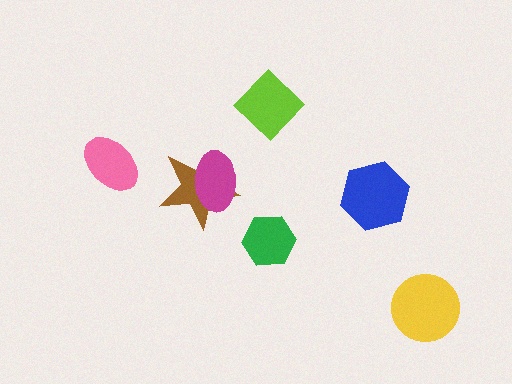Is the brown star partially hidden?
Yes, it is partially covered by another shape.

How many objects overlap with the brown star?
1 object overlaps with the brown star.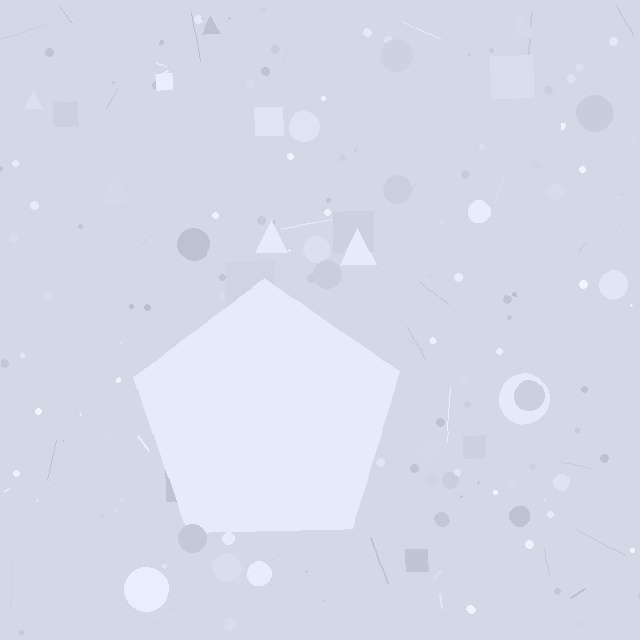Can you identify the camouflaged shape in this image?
The camouflaged shape is a pentagon.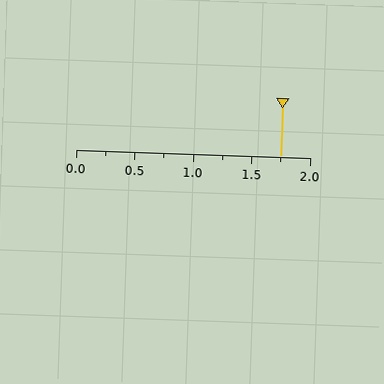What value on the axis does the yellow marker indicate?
The marker indicates approximately 1.75.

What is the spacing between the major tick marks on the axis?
The major ticks are spaced 0.5 apart.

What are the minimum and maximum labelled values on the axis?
The axis runs from 0.0 to 2.0.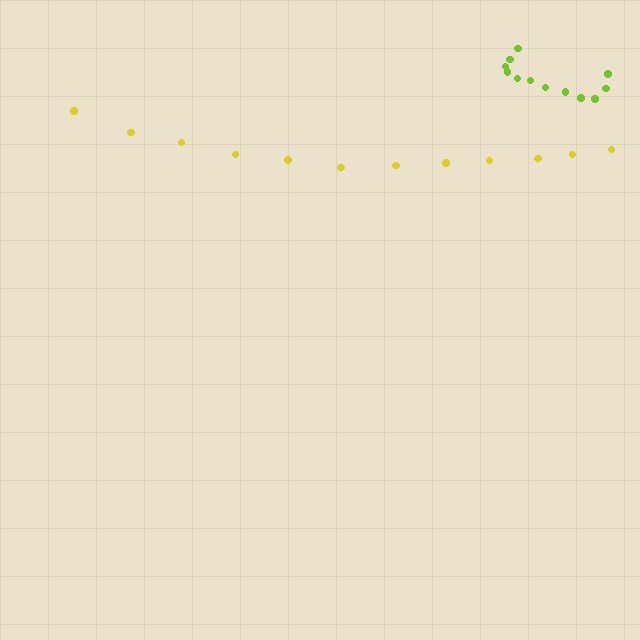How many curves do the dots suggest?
There are 2 distinct paths.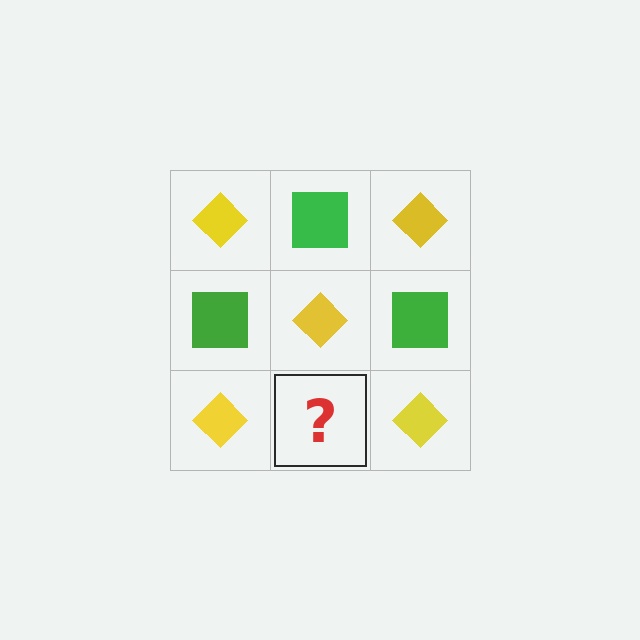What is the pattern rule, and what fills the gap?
The rule is that it alternates yellow diamond and green square in a checkerboard pattern. The gap should be filled with a green square.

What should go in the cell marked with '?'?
The missing cell should contain a green square.